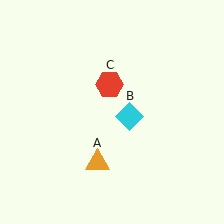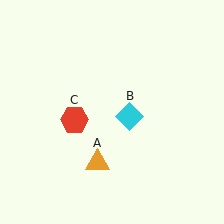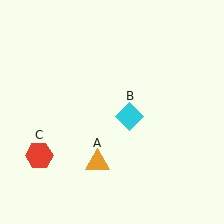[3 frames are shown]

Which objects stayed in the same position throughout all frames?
Orange triangle (object A) and cyan diamond (object B) remained stationary.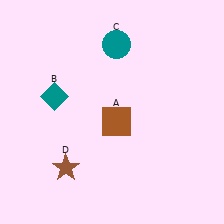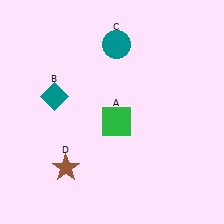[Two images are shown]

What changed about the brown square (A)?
In Image 1, A is brown. In Image 2, it changed to green.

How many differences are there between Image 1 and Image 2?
There is 1 difference between the two images.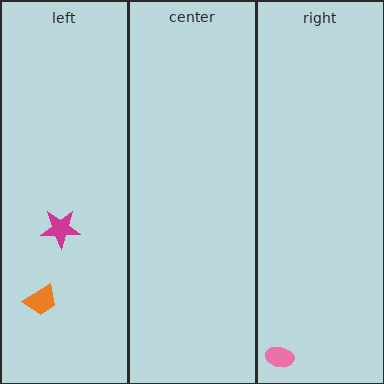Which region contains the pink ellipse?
The right region.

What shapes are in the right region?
The pink ellipse.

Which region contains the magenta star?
The left region.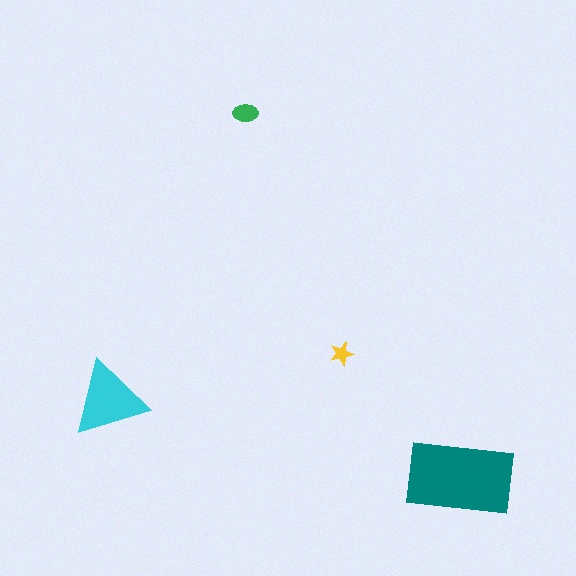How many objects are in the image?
There are 4 objects in the image.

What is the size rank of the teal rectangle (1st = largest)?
1st.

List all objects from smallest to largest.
The yellow star, the green ellipse, the cyan triangle, the teal rectangle.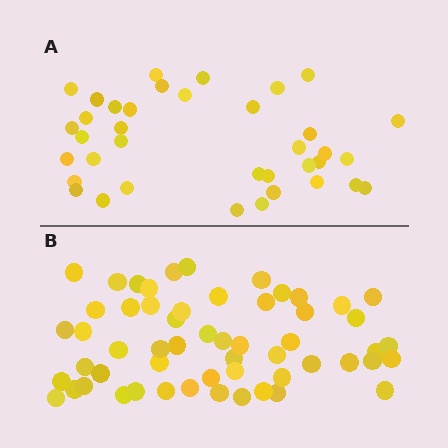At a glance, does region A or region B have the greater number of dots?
Region B (the bottom region) has more dots.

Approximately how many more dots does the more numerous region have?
Region B has approximately 20 more dots than region A.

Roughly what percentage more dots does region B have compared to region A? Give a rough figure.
About 50% more.